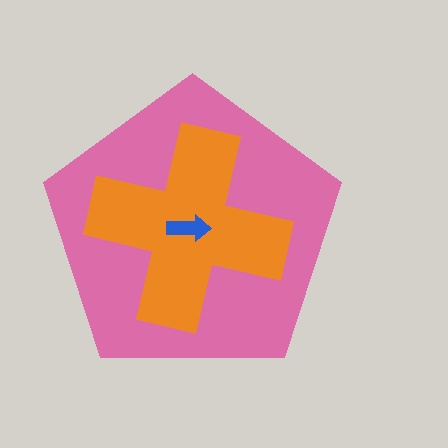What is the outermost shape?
The pink pentagon.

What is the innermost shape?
The blue arrow.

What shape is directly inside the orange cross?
The blue arrow.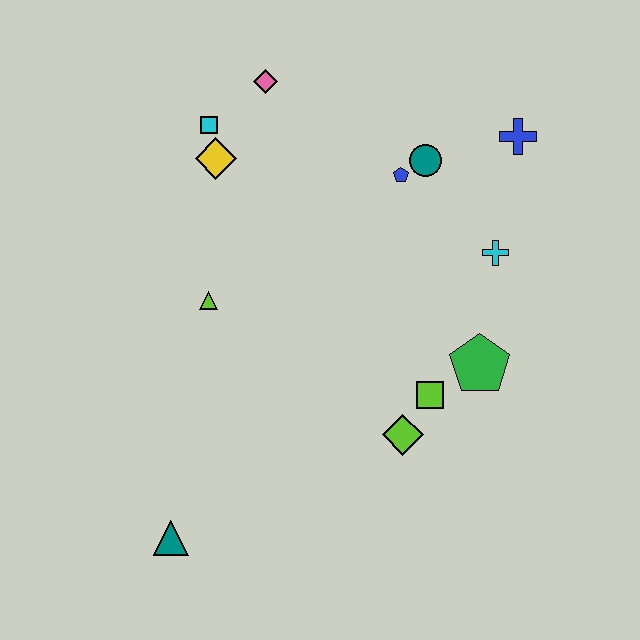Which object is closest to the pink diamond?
The cyan square is closest to the pink diamond.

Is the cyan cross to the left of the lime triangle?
No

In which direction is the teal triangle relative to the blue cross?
The teal triangle is below the blue cross.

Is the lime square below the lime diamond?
No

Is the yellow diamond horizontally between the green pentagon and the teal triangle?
Yes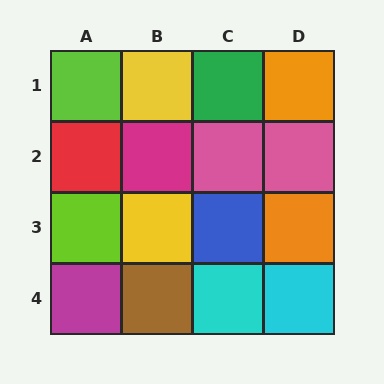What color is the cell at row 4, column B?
Brown.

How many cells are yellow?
2 cells are yellow.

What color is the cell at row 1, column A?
Lime.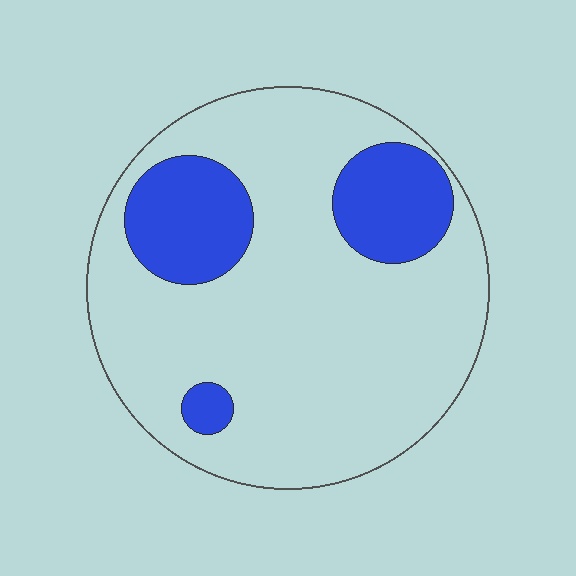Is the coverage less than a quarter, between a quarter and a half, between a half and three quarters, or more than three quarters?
Less than a quarter.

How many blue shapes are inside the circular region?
3.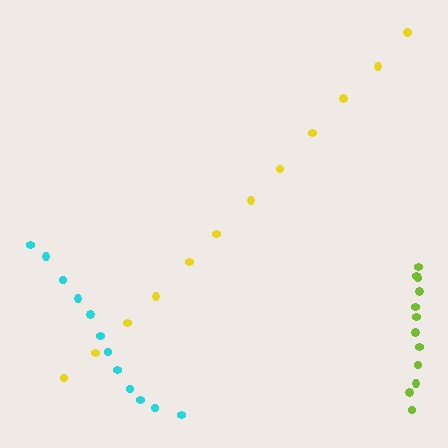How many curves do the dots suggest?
There are 3 distinct paths.